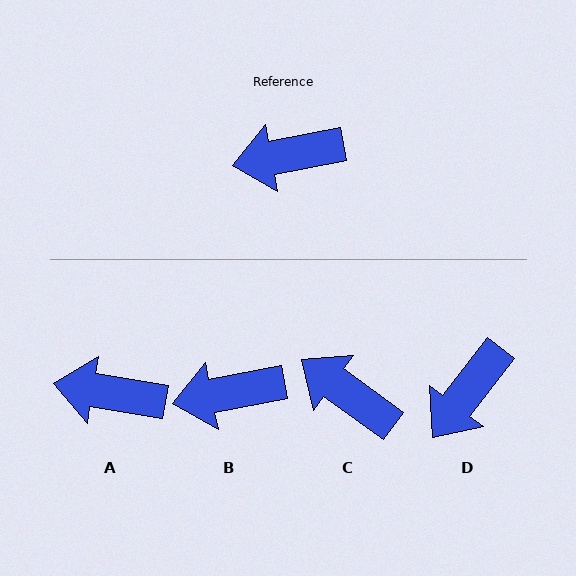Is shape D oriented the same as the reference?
No, it is off by about 42 degrees.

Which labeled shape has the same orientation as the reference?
B.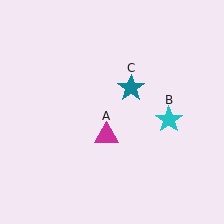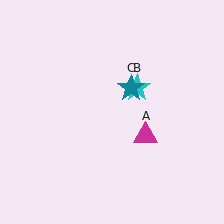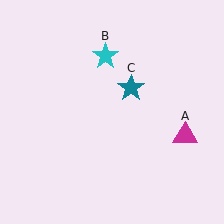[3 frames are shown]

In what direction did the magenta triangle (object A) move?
The magenta triangle (object A) moved right.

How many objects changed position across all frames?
2 objects changed position: magenta triangle (object A), cyan star (object B).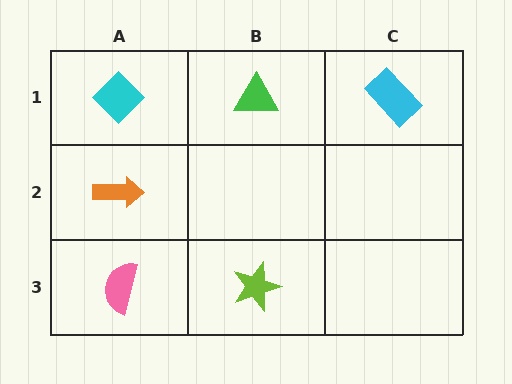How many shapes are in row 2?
1 shape.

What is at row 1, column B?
A green triangle.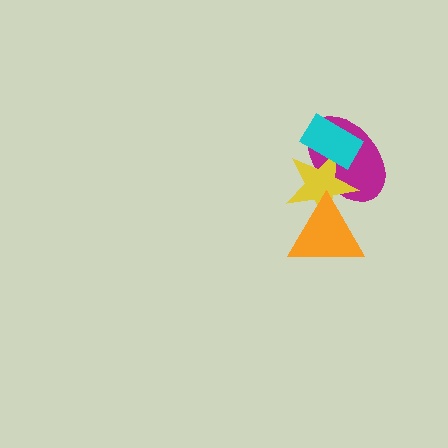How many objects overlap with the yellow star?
3 objects overlap with the yellow star.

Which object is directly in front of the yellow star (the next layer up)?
The orange triangle is directly in front of the yellow star.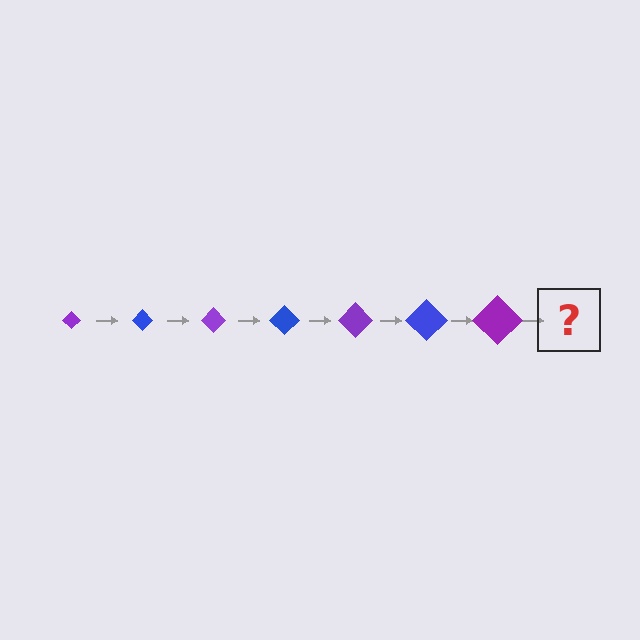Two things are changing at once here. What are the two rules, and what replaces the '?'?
The two rules are that the diamond grows larger each step and the color cycles through purple and blue. The '?' should be a blue diamond, larger than the previous one.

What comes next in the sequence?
The next element should be a blue diamond, larger than the previous one.